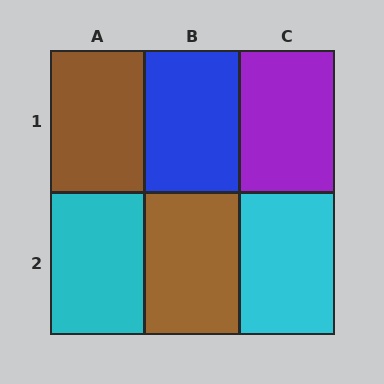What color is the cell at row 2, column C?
Cyan.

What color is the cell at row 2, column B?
Brown.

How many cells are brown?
2 cells are brown.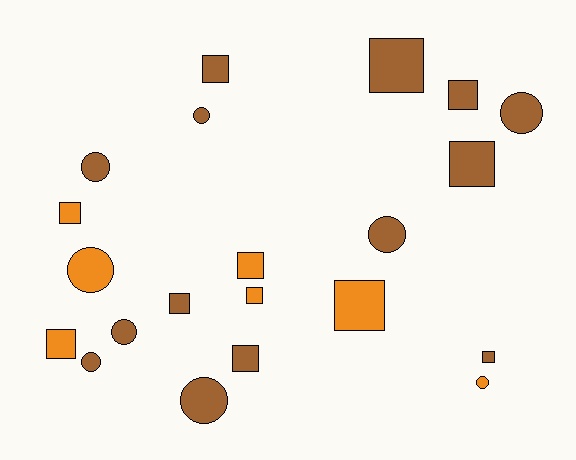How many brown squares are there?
There are 7 brown squares.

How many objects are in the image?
There are 21 objects.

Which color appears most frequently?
Brown, with 14 objects.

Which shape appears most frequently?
Square, with 12 objects.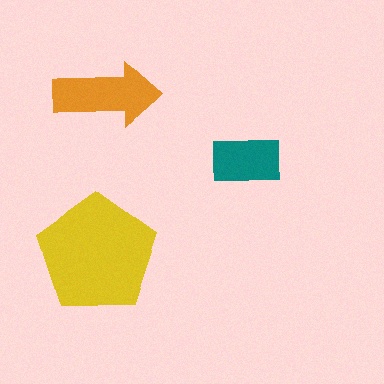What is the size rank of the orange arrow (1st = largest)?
2nd.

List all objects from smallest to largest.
The teal rectangle, the orange arrow, the yellow pentagon.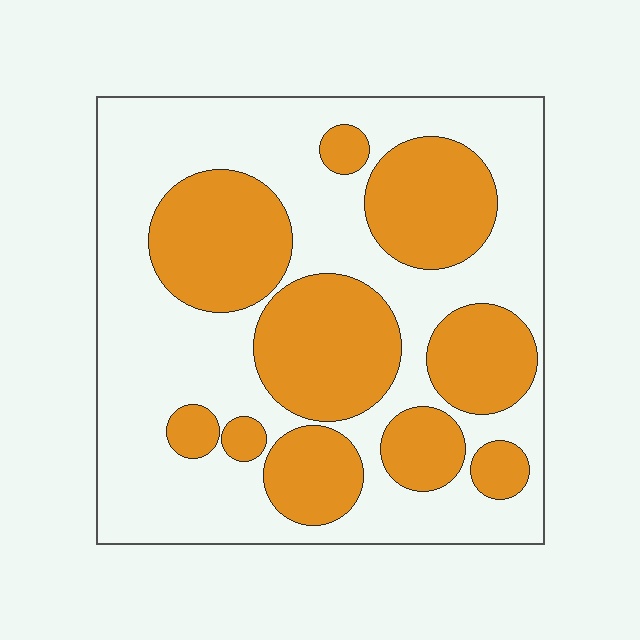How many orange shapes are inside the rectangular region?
10.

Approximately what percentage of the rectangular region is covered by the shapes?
Approximately 40%.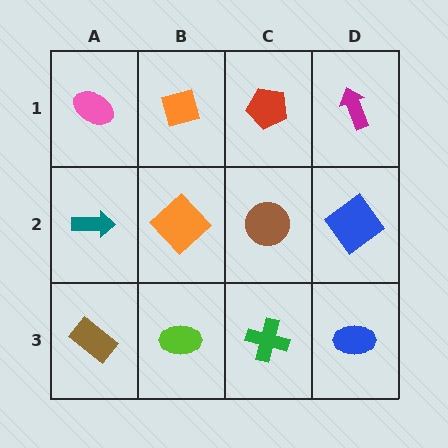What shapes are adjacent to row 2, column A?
A pink ellipse (row 1, column A), a brown rectangle (row 3, column A), an orange diamond (row 2, column B).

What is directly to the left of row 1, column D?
A red pentagon.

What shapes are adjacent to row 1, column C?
A brown circle (row 2, column C), an orange square (row 1, column B), a magenta arrow (row 1, column D).